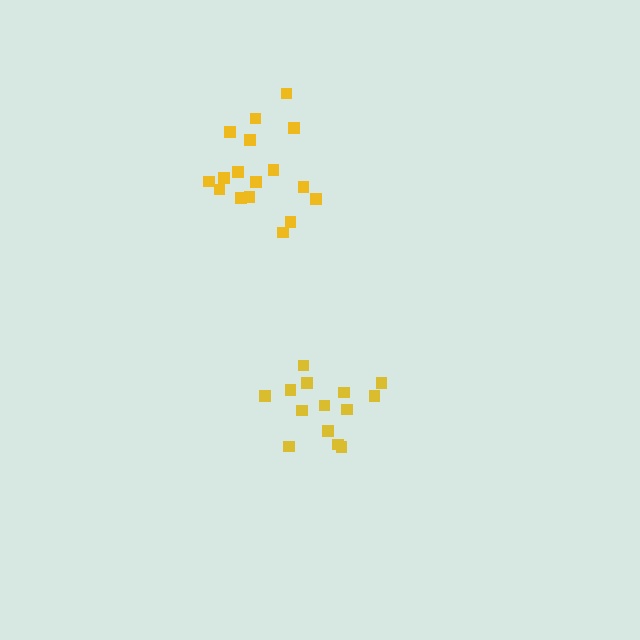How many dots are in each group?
Group 1: 14 dots, Group 2: 17 dots (31 total).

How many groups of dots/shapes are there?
There are 2 groups.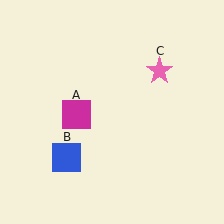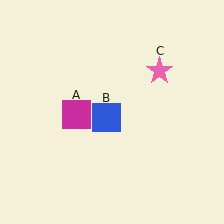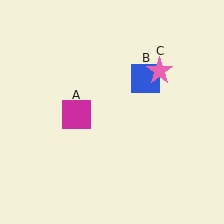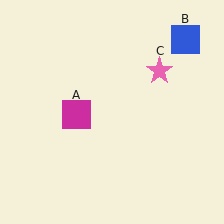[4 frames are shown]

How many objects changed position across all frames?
1 object changed position: blue square (object B).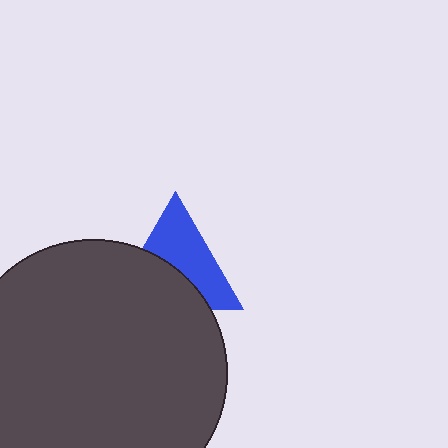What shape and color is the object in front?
The object in front is a dark gray circle.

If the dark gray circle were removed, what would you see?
You would see the complete blue triangle.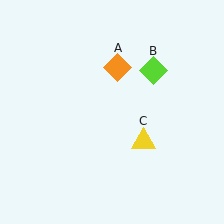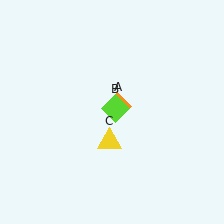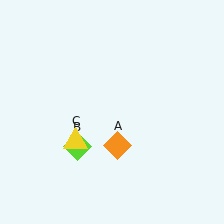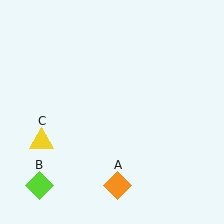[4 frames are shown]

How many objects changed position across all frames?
3 objects changed position: orange diamond (object A), lime diamond (object B), yellow triangle (object C).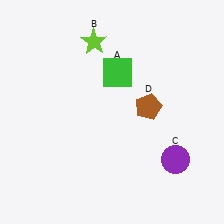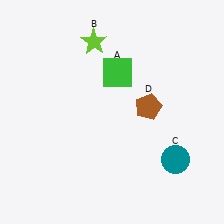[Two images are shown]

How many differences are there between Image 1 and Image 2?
There is 1 difference between the two images.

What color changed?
The circle (C) changed from purple in Image 1 to teal in Image 2.